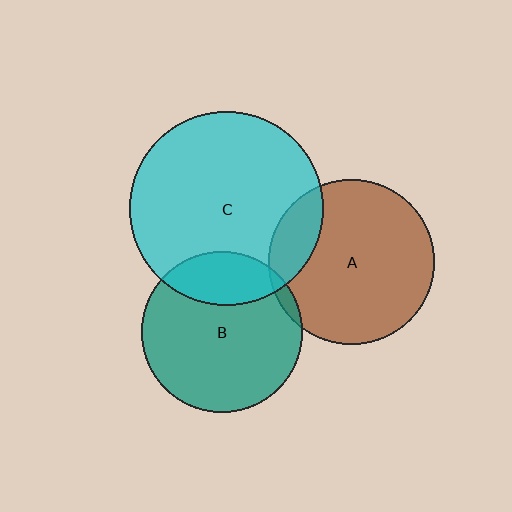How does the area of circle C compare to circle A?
Approximately 1.4 times.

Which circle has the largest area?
Circle C (cyan).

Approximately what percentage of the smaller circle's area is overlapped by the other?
Approximately 5%.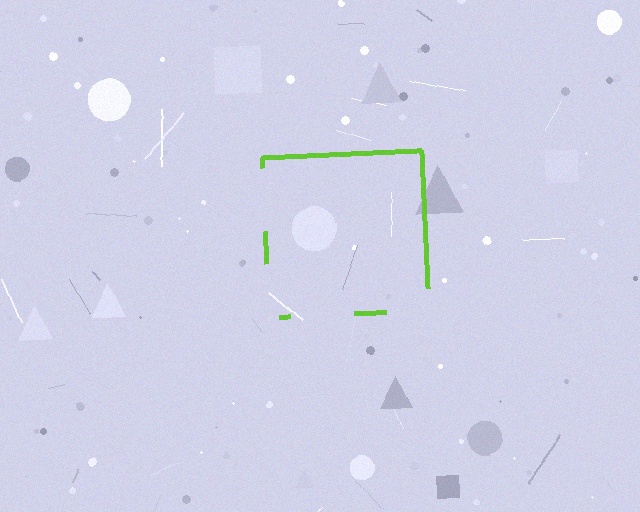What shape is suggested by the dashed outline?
The dashed outline suggests a square.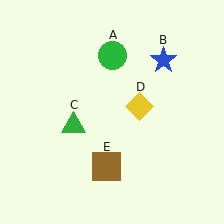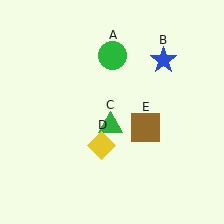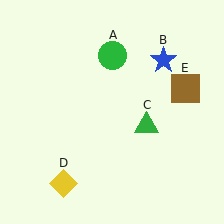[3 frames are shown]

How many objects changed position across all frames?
3 objects changed position: green triangle (object C), yellow diamond (object D), brown square (object E).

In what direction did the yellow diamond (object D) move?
The yellow diamond (object D) moved down and to the left.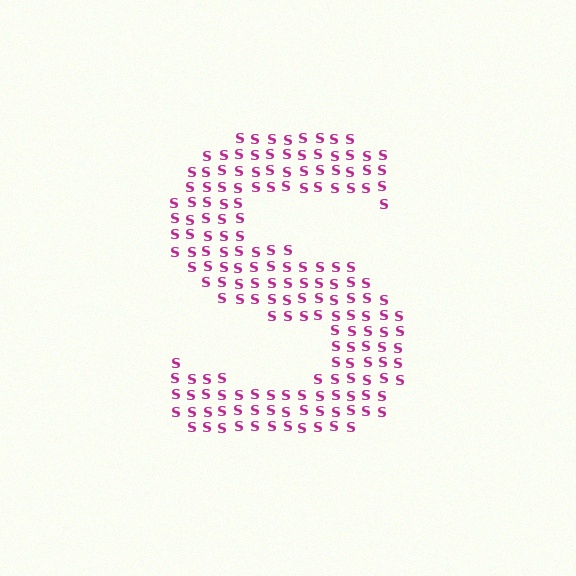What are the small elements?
The small elements are letter S's.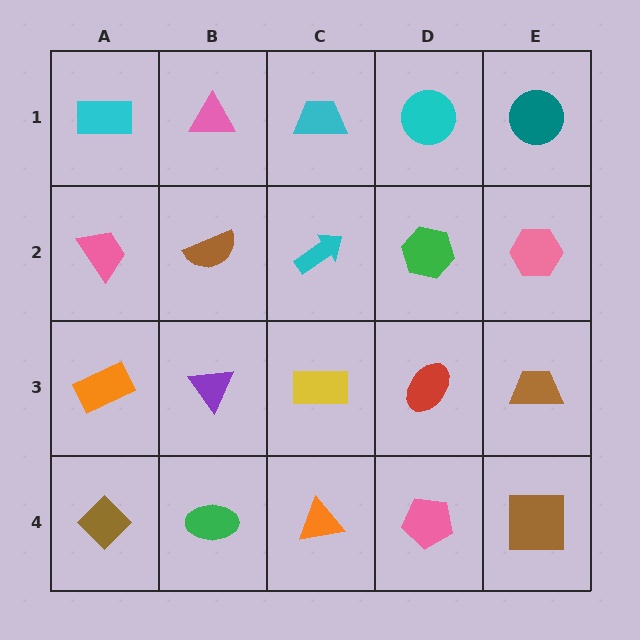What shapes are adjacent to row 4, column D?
A red ellipse (row 3, column D), an orange triangle (row 4, column C), a brown square (row 4, column E).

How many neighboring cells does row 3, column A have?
3.